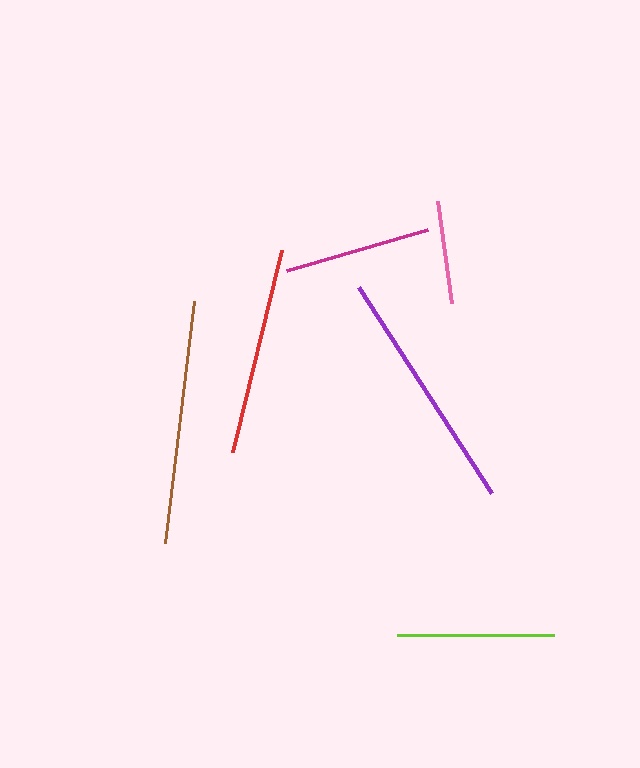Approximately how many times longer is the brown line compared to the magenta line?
The brown line is approximately 1.7 times the length of the magenta line.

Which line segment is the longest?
The purple line is the longest at approximately 245 pixels.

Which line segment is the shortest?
The pink line is the shortest at approximately 103 pixels.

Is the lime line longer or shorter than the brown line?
The brown line is longer than the lime line.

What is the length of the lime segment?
The lime segment is approximately 157 pixels long.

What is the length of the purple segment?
The purple segment is approximately 245 pixels long.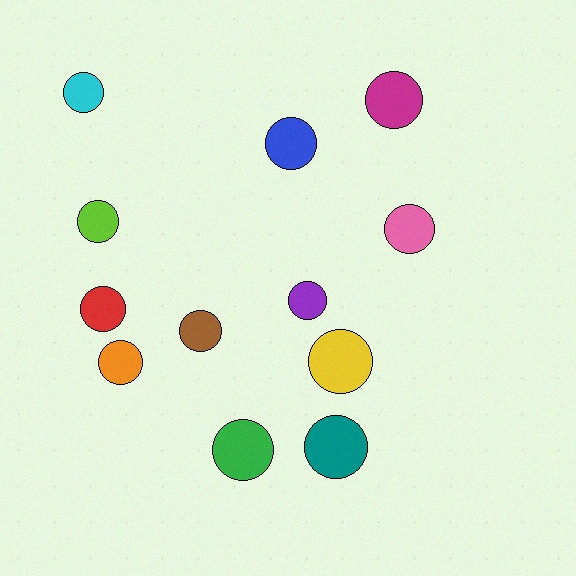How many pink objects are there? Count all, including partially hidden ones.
There is 1 pink object.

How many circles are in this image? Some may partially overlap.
There are 12 circles.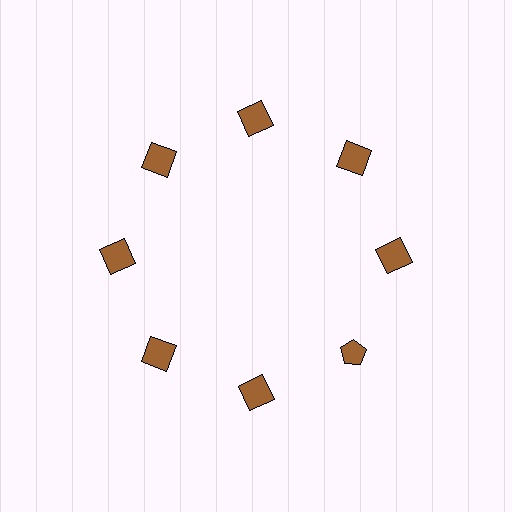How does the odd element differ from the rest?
It has a different shape: pentagon instead of square.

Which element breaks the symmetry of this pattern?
The brown pentagon at roughly the 4 o'clock position breaks the symmetry. All other shapes are brown squares.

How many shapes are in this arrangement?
There are 8 shapes arranged in a ring pattern.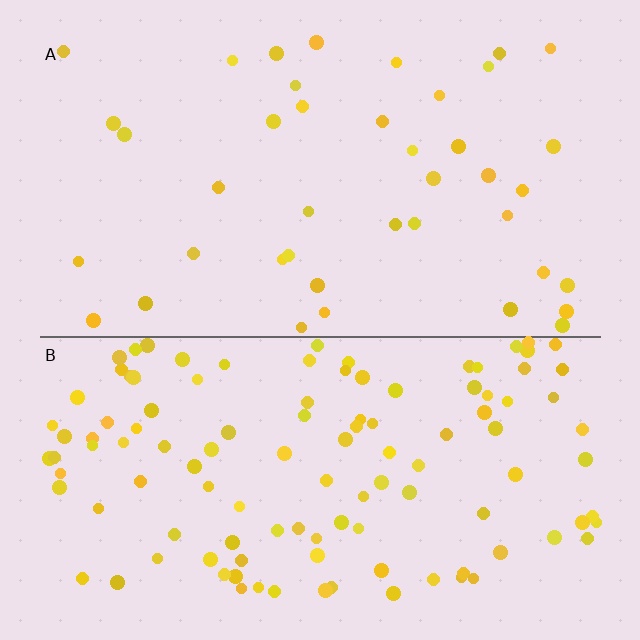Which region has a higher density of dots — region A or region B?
B (the bottom).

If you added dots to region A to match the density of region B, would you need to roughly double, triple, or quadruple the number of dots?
Approximately triple.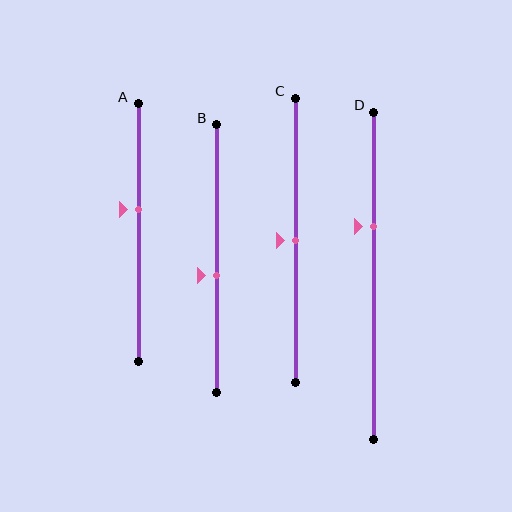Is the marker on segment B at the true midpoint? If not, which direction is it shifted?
No, the marker on segment B is shifted downward by about 6% of the segment length.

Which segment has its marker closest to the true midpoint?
Segment C has its marker closest to the true midpoint.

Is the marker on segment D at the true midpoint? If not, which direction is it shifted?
No, the marker on segment D is shifted upward by about 15% of the segment length.